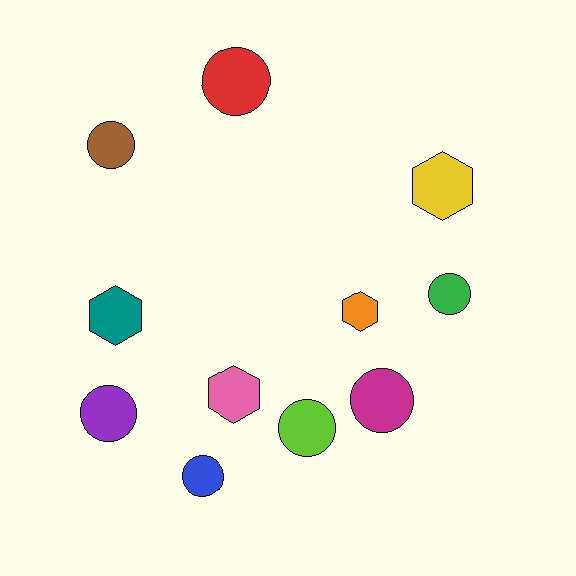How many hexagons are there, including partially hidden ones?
There are 4 hexagons.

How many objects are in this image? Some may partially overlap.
There are 11 objects.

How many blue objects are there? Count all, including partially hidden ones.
There is 1 blue object.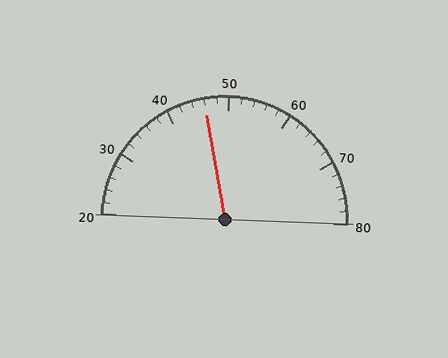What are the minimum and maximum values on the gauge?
The gauge ranges from 20 to 80.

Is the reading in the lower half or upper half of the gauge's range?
The reading is in the lower half of the range (20 to 80).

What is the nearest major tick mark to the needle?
The nearest major tick mark is 50.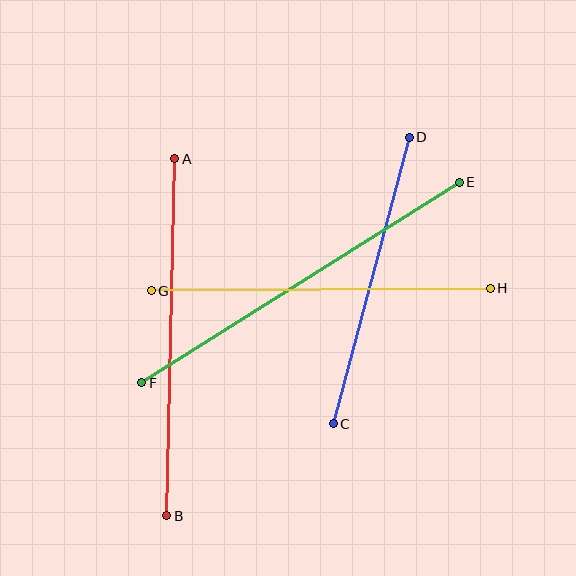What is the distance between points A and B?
The distance is approximately 357 pixels.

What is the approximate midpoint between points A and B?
The midpoint is at approximately (171, 337) pixels.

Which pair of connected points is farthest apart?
Points E and F are farthest apart.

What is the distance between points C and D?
The distance is approximately 296 pixels.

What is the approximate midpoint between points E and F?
The midpoint is at approximately (300, 282) pixels.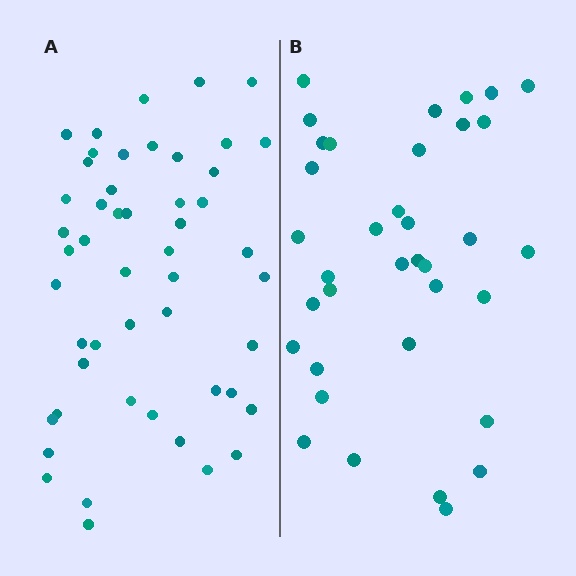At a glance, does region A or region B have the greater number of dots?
Region A (the left region) has more dots.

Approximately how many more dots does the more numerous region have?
Region A has approximately 15 more dots than region B.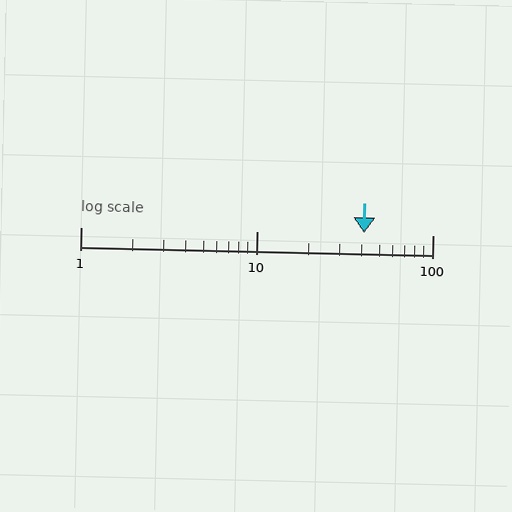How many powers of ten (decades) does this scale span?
The scale spans 2 decades, from 1 to 100.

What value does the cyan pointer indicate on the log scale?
The pointer indicates approximately 41.